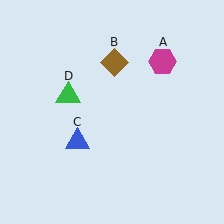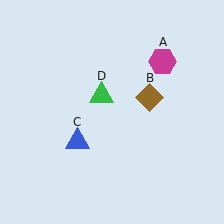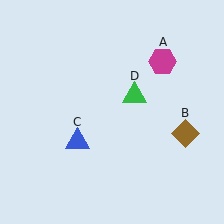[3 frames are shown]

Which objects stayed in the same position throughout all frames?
Magenta hexagon (object A) and blue triangle (object C) remained stationary.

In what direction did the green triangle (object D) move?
The green triangle (object D) moved right.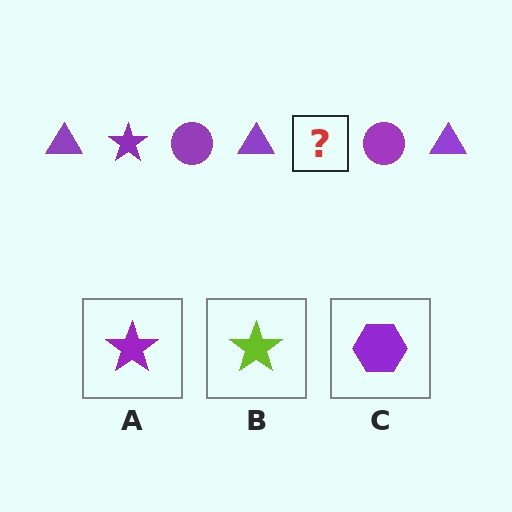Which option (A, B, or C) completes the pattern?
A.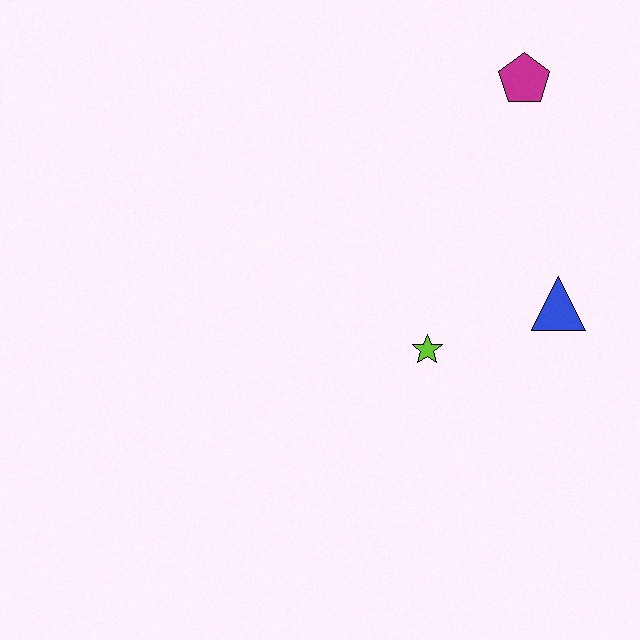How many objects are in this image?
There are 3 objects.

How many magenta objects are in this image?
There is 1 magenta object.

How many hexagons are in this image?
There are no hexagons.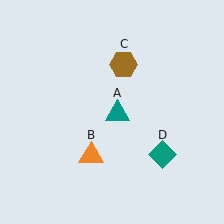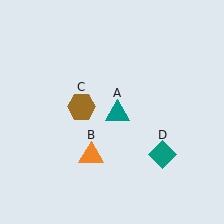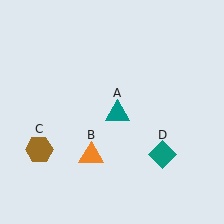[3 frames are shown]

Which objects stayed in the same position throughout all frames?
Teal triangle (object A) and orange triangle (object B) and teal diamond (object D) remained stationary.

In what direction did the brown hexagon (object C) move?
The brown hexagon (object C) moved down and to the left.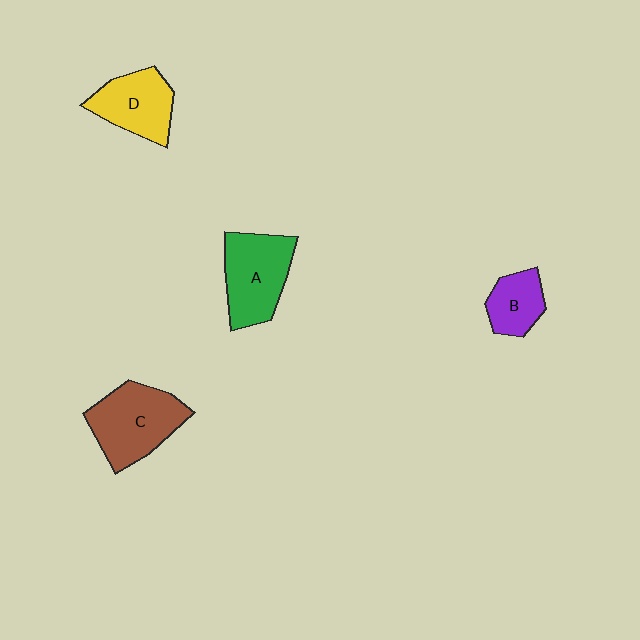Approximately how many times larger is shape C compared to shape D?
Approximately 1.3 times.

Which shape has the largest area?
Shape C (brown).